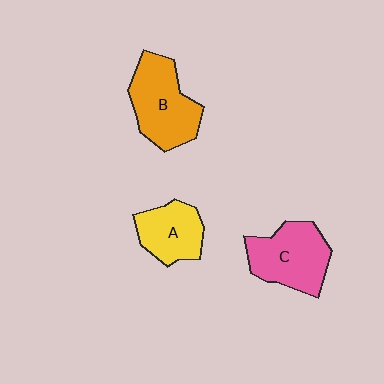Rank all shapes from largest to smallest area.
From largest to smallest: B (orange), C (pink), A (yellow).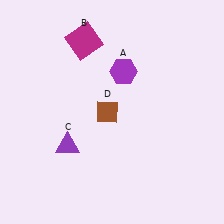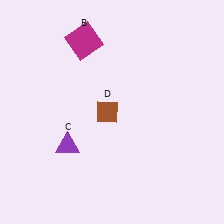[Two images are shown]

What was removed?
The purple hexagon (A) was removed in Image 2.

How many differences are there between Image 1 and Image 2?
There is 1 difference between the two images.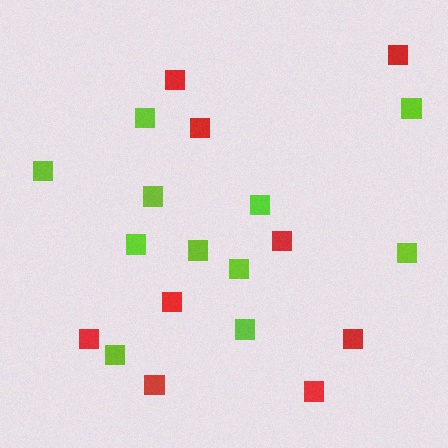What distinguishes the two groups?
There are 2 groups: one group of lime squares (11) and one group of red squares (9).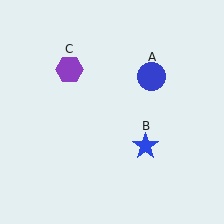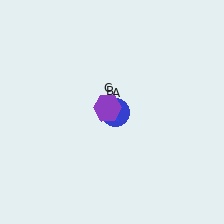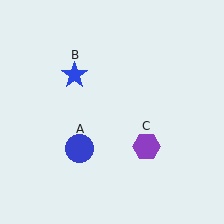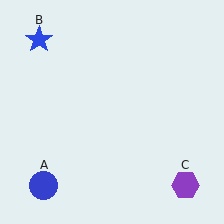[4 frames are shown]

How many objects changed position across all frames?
3 objects changed position: blue circle (object A), blue star (object B), purple hexagon (object C).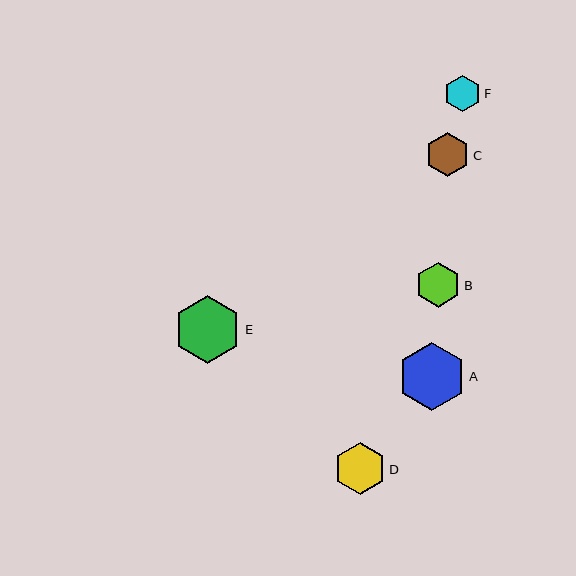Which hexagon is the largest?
Hexagon A is the largest with a size of approximately 68 pixels.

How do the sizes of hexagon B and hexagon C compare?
Hexagon B and hexagon C are approximately the same size.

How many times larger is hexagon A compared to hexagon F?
Hexagon A is approximately 1.9 times the size of hexagon F.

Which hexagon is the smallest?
Hexagon F is the smallest with a size of approximately 36 pixels.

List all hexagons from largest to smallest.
From largest to smallest: A, E, D, B, C, F.